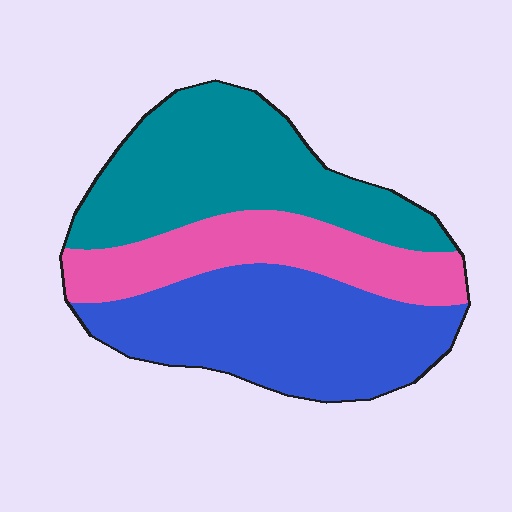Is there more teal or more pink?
Teal.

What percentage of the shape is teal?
Teal takes up about three eighths (3/8) of the shape.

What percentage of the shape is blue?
Blue covers around 40% of the shape.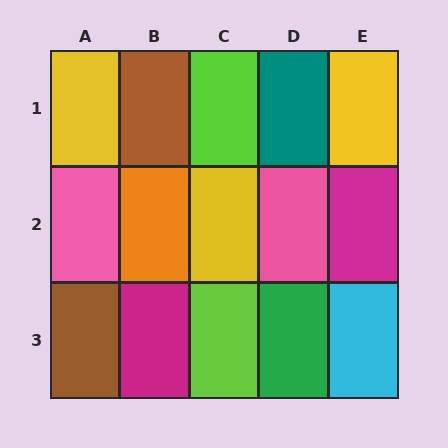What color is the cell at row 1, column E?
Yellow.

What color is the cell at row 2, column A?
Pink.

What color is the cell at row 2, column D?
Pink.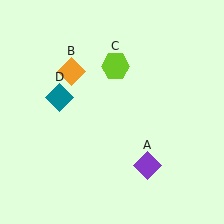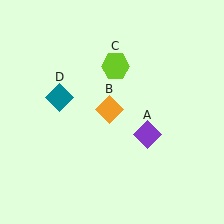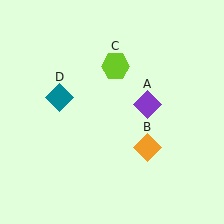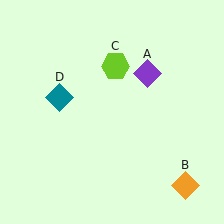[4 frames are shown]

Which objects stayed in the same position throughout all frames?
Lime hexagon (object C) and teal diamond (object D) remained stationary.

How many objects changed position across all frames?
2 objects changed position: purple diamond (object A), orange diamond (object B).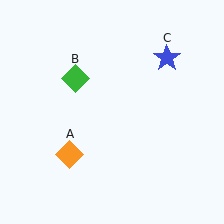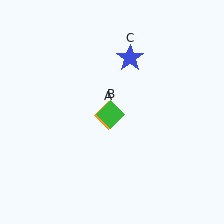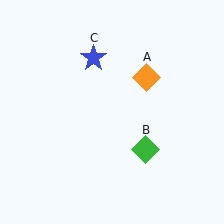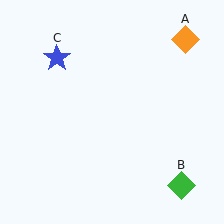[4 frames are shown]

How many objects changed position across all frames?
3 objects changed position: orange diamond (object A), green diamond (object B), blue star (object C).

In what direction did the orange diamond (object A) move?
The orange diamond (object A) moved up and to the right.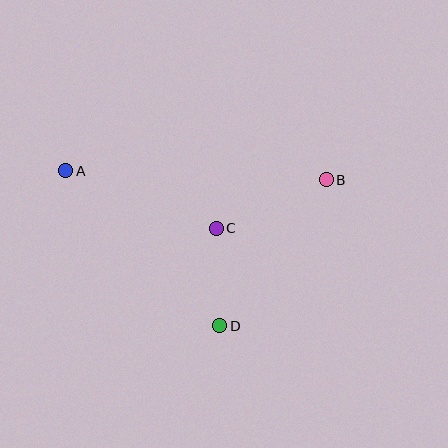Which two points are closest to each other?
Points C and D are closest to each other.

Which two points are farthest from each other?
Points A and B are farthest from each other.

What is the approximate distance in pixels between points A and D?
The distance between A and D is approximately 218 pixels.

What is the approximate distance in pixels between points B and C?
The distance between B and C is approximately 120 pixels.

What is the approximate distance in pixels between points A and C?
The distance between A and C is approximately 161 pixels.